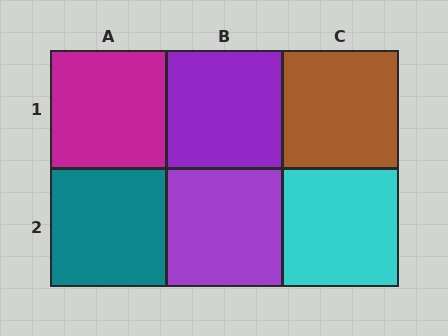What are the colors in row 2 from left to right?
Teal, purple, cyan.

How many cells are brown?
1 cell is brown.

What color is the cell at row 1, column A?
Magenta.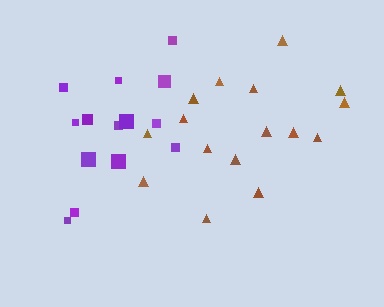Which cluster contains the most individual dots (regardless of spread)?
Brown (16).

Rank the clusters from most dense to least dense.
brown, purple.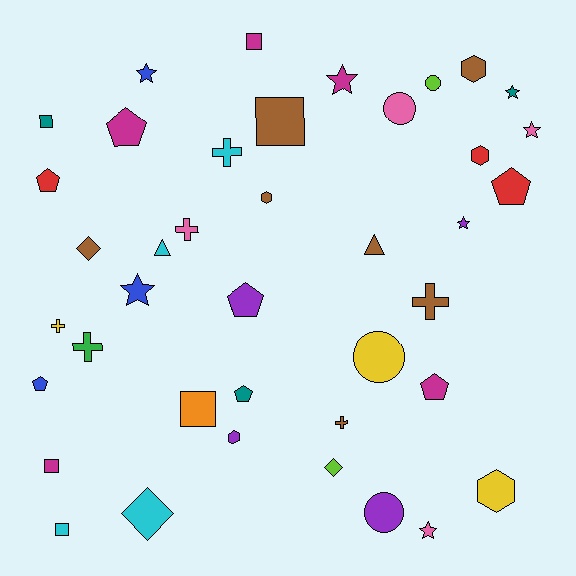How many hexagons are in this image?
There are 5 hexagons.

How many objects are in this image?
There are 40 objects.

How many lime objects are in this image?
There are 2 lime objects.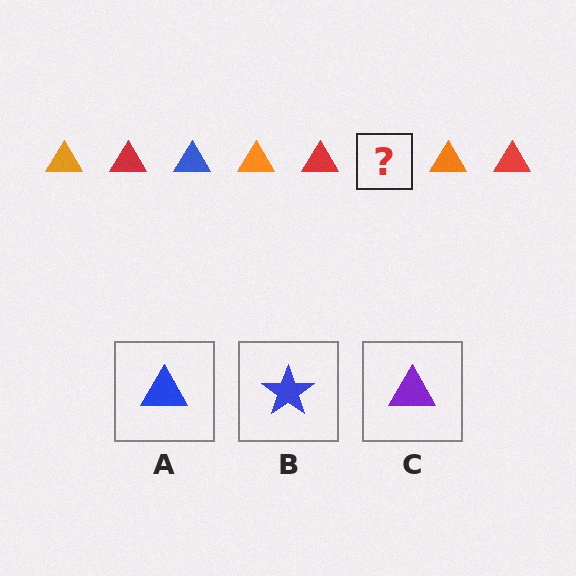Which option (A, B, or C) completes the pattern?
A.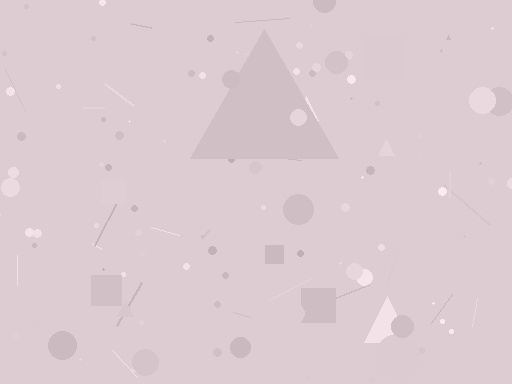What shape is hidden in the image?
A triangle is hidden in the image.